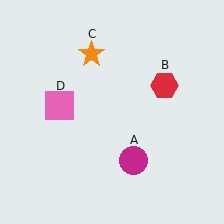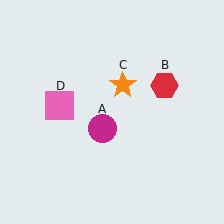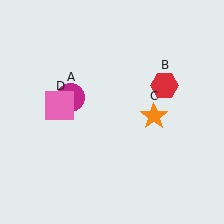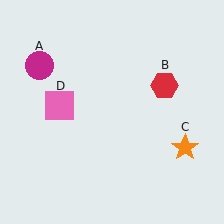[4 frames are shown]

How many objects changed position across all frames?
2 objects changed position: magenta circle (object A), orange star (object C).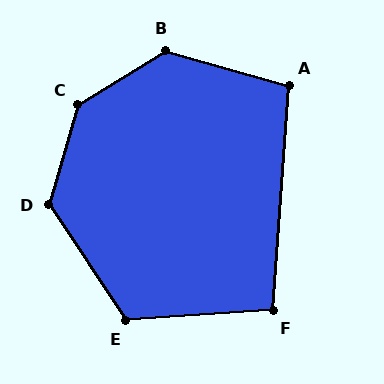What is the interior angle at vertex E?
Approximately 120 degrees (obtuse).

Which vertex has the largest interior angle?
C, at approximately 138 degrees.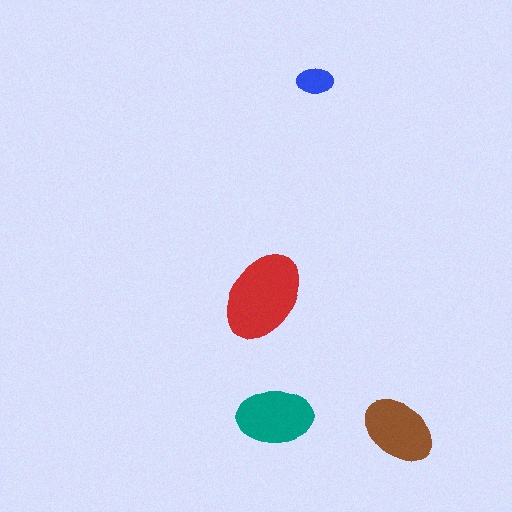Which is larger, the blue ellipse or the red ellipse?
The red one.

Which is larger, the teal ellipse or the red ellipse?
The red one.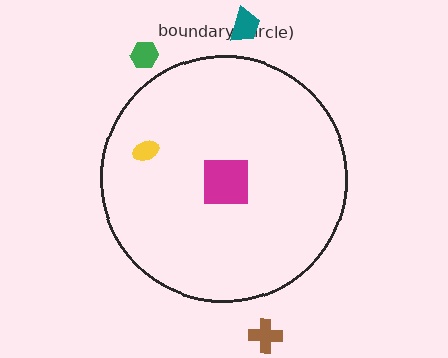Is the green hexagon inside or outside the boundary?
Outside.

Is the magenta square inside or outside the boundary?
Inside.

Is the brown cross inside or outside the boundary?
Outside.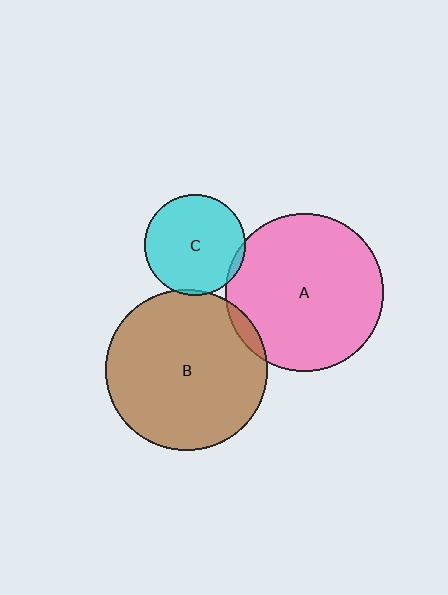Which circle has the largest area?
Circle B (brown).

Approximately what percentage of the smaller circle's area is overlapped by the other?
Approximately 5%.